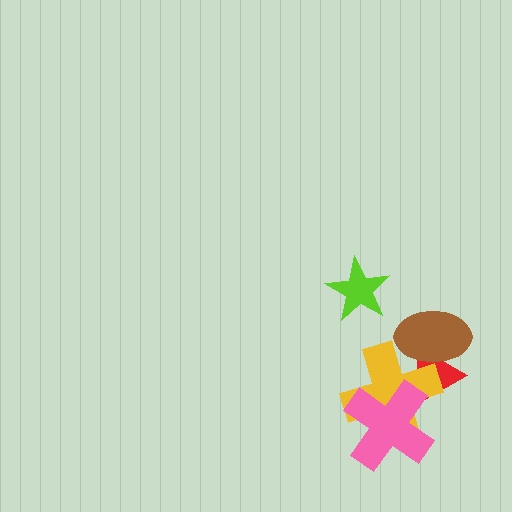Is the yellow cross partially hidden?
Yes, it is partially covered by another shape.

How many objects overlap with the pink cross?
2 objects overlap with the pink cross.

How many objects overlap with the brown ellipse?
2 objects overlap with the brown ellipse.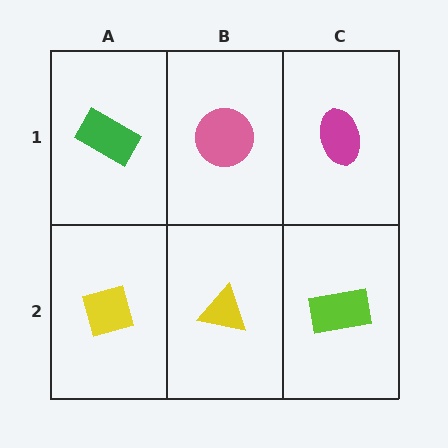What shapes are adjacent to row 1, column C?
A lime rectangle (row 2, column C), a pink circle (row 1, column B).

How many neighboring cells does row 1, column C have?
2.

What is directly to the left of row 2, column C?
A yellow triangle.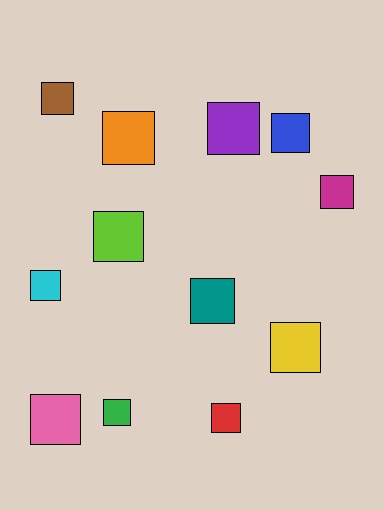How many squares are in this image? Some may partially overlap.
There are 12 squares.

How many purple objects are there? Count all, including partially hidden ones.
There is 1 purple object.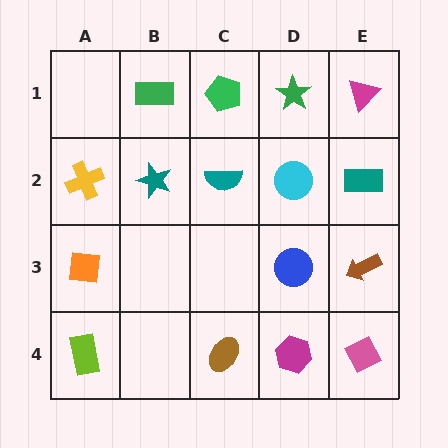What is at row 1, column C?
A green pentagon.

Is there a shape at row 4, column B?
No, that cell is empty.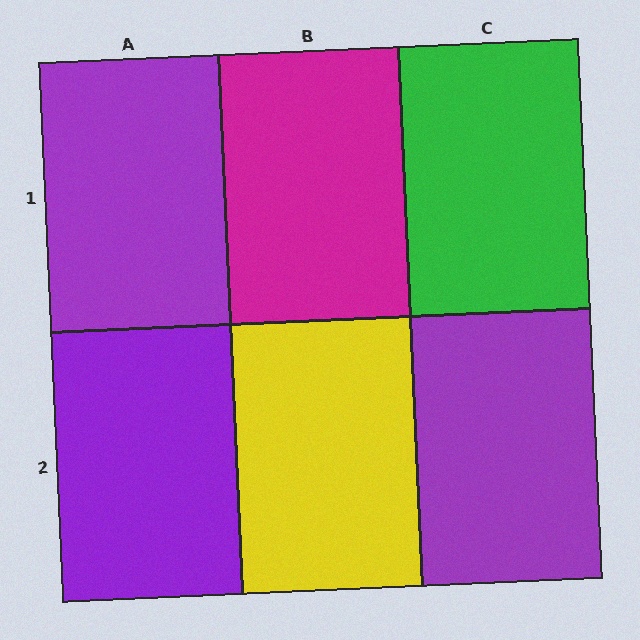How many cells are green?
1 cell is green.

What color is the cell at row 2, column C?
Purple.